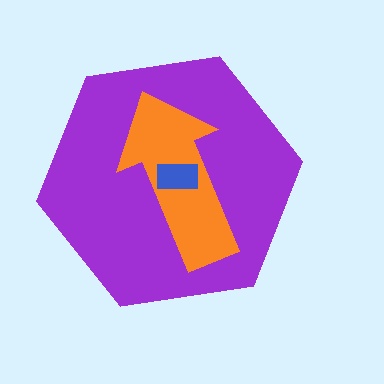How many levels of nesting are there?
3.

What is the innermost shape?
The blue rectangle.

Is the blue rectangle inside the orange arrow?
Yes.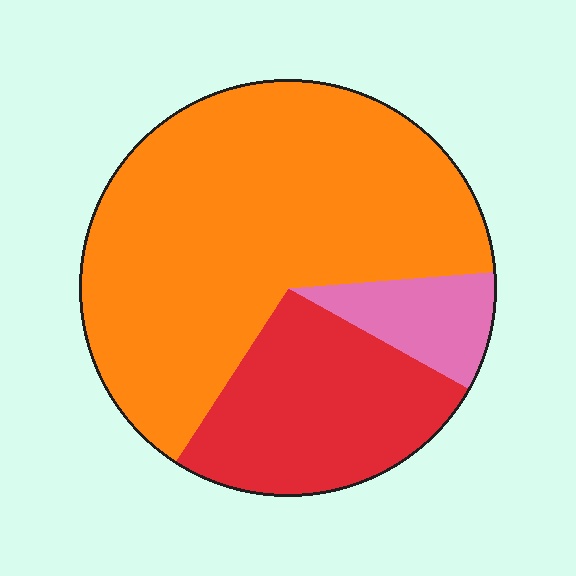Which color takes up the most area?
Orange, at roughly 65%.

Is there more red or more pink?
Red.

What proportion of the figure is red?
Red covers 26% of the figure.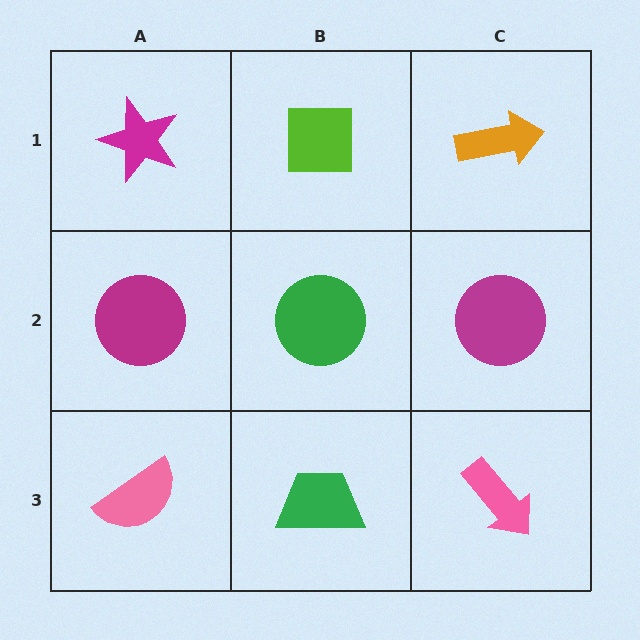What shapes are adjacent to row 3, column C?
A magenta circle (row 2, column C), a green trapezoid (row 3, column B).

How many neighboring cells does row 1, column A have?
2.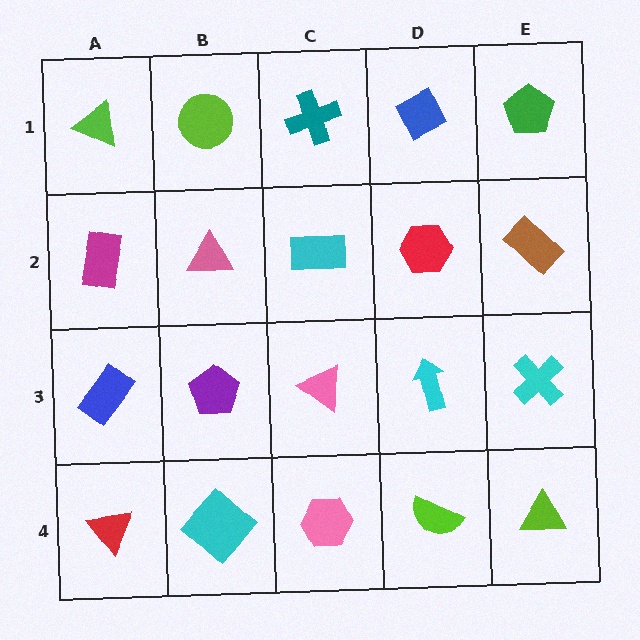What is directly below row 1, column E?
A brown rectangle.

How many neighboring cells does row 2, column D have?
4.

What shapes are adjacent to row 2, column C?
A teal cross (row 1, column C), a pink triangle (row 3, column C), a pink triangle (row 2, column B), a red hexagon (row 2, column D).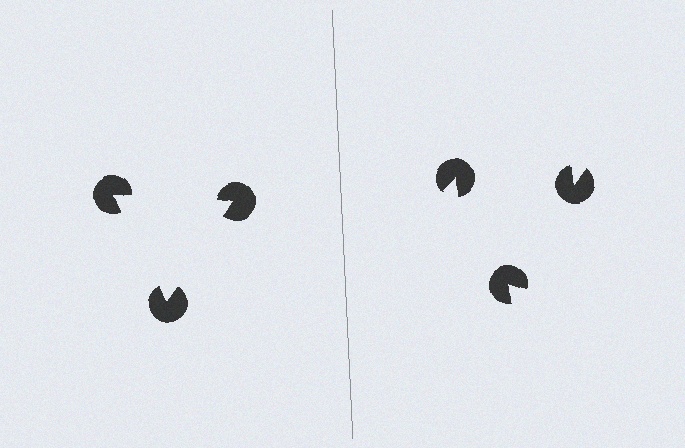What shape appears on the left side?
An illusory triangle.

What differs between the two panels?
The pac-man discs are positioned identically on both sides; only the wedge orientations differ. On the left they align to a triangle; on the right they are misaligned.